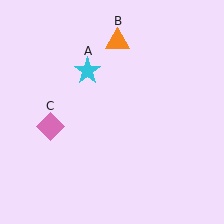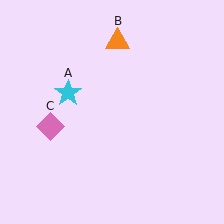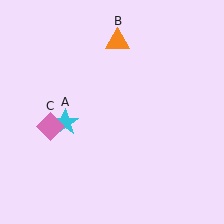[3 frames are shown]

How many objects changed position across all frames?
1 object changed position: cyan star (object A).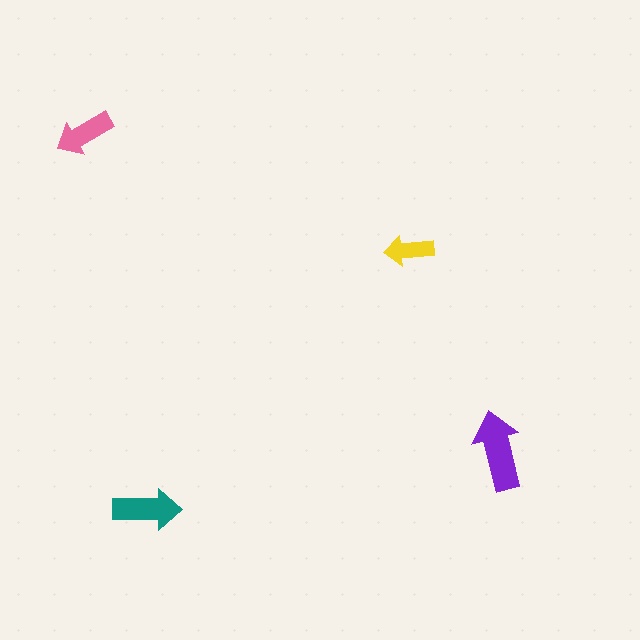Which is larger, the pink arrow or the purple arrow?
The purple one.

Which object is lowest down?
The teal arrow is bottommost.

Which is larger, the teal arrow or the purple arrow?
The purple one.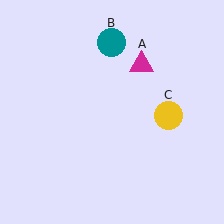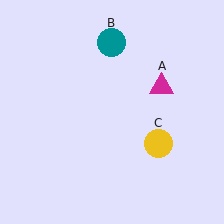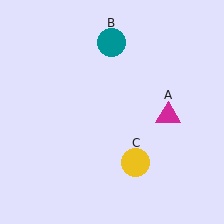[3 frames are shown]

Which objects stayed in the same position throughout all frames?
Teal circle (object B) remained stationary.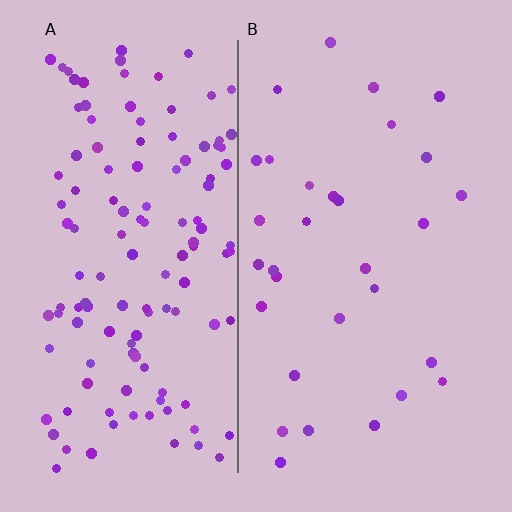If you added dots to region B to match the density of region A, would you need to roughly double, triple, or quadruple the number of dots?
Approximately quadruple.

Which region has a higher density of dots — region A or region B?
A (the left).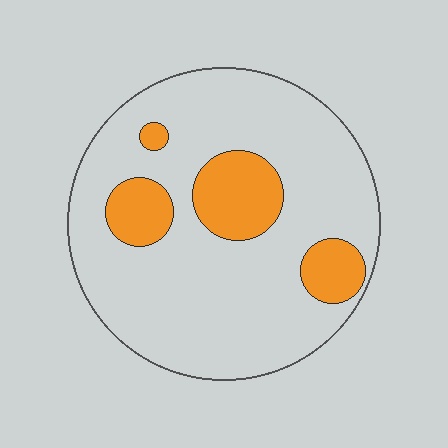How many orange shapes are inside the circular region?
4.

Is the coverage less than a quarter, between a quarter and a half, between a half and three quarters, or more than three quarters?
Less than a quarter.